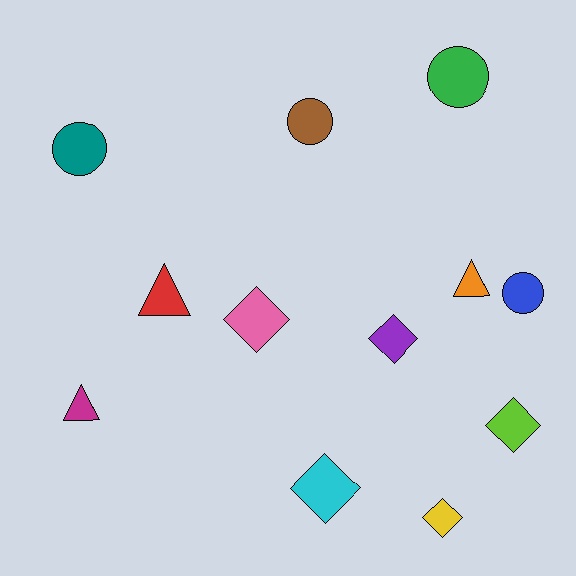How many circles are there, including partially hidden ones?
There are 4 circles.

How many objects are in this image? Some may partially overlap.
There are 12 objects.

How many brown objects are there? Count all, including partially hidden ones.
There is 1 brown object.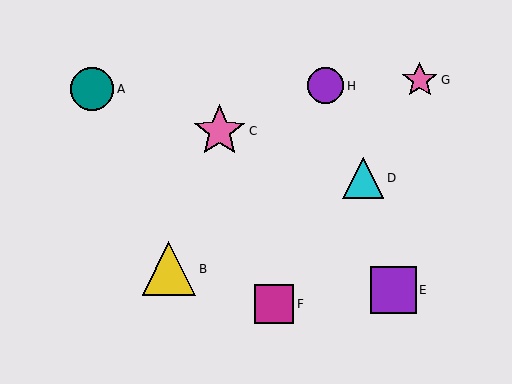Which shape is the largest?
The yellow triangle (labeled B) is the largest.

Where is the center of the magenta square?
The center of the magenta square is at (274, 304).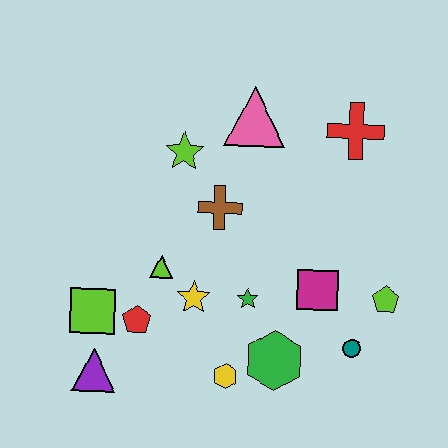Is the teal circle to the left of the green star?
No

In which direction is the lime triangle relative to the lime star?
The lime triangle is below the lime star.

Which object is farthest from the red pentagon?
The red cross is farthest from the red pentagon.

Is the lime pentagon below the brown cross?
Yes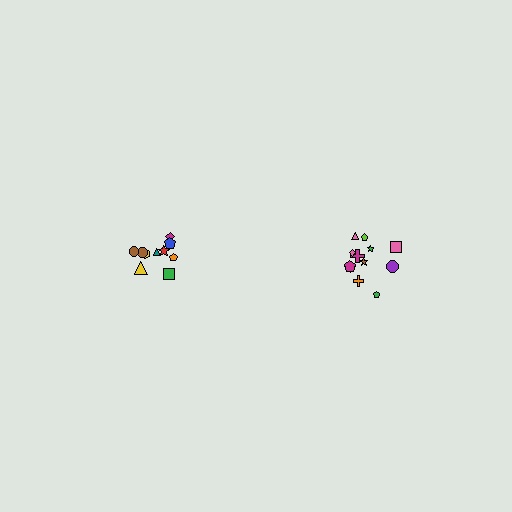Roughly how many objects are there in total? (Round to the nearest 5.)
Roughly 20 objects in total.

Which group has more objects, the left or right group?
The right group.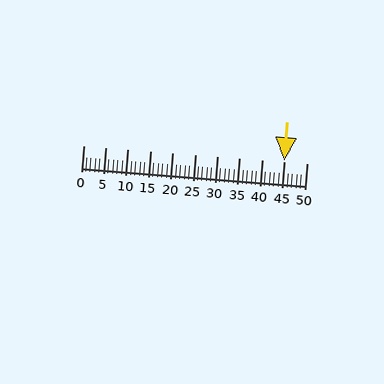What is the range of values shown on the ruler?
The ruler shows values from 0 to 50.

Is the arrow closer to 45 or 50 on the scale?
The arrow is closer to 45.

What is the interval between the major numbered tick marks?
The major tick marks are spaced 5 units apart.